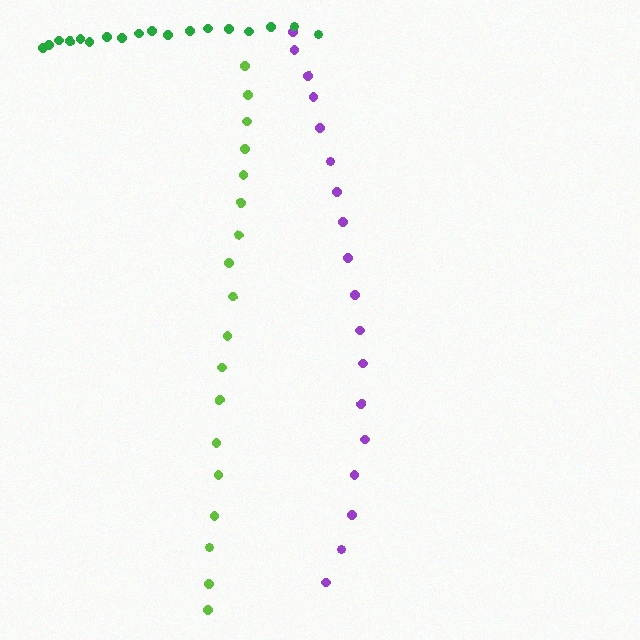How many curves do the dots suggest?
There are 3 distinct paths.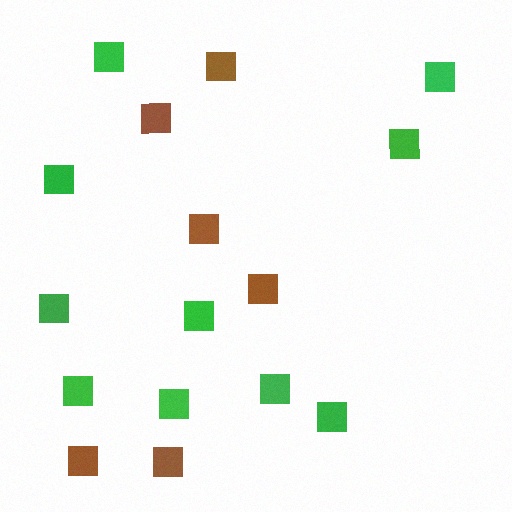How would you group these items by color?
There are 2 groups: one group of brown squares (6) and one group of green squares (10).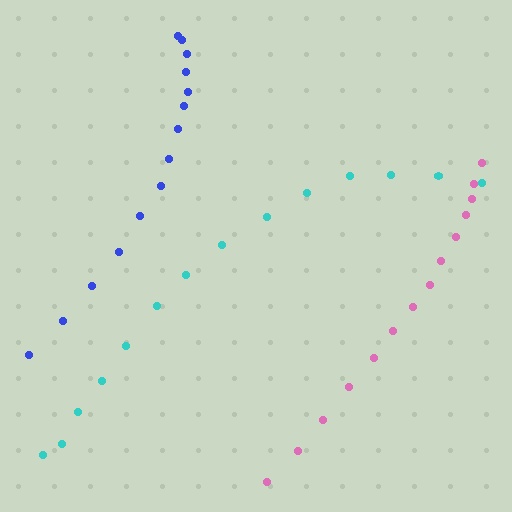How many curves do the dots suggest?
There are 3 distinct paths.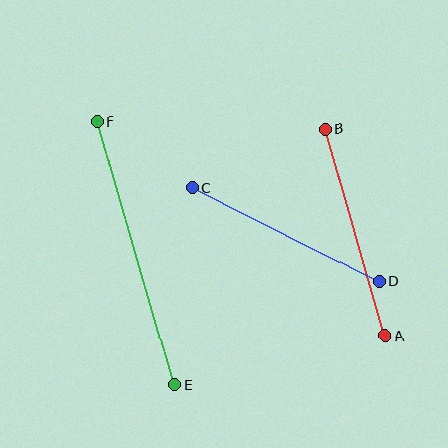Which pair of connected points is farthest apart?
Points E and F are farthest apart.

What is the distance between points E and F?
The distance is approximately 275 pixels.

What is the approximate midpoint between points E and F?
The midpoint is at approximately (136, 253) pixels.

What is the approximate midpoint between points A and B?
The midpoint is at approximately (355, 233) pixels.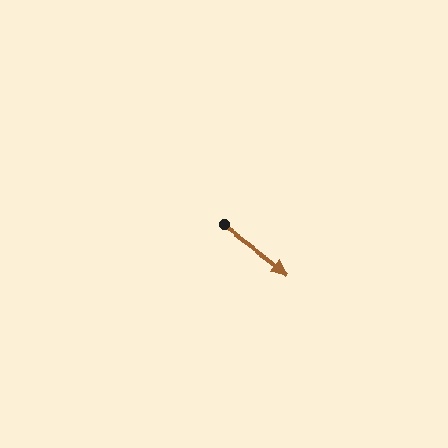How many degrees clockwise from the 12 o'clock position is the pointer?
Approximately 126 degrees.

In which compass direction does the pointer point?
Southeast.